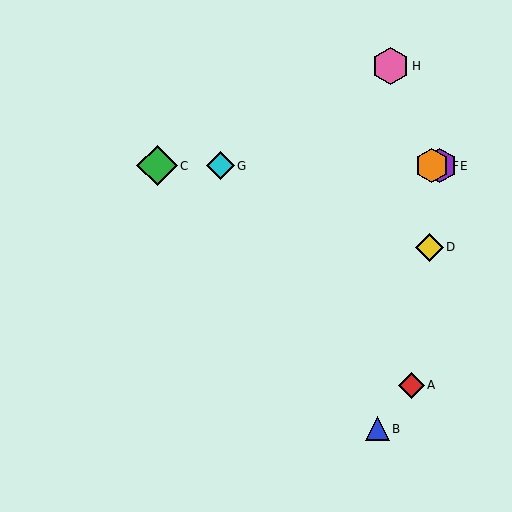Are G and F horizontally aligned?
Yes, both are at y≈166.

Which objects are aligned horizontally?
Objects C, E, F, G are aligned horizontally.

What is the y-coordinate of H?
Object H is at y≈66.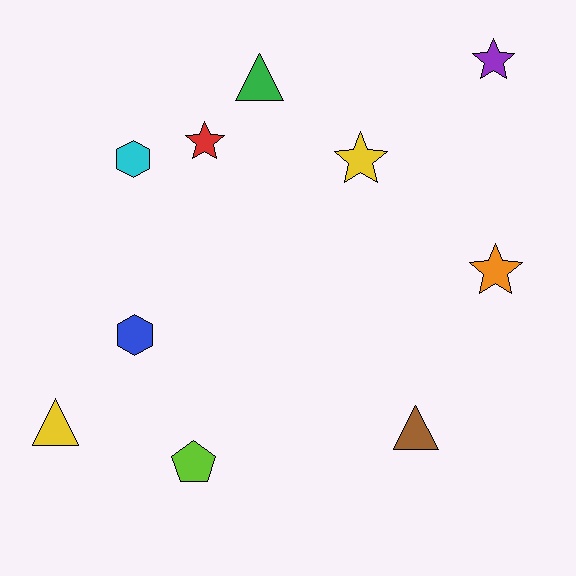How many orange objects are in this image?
There is 1 orange object.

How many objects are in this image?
There are 10 objects.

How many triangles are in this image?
There are 3 triangles.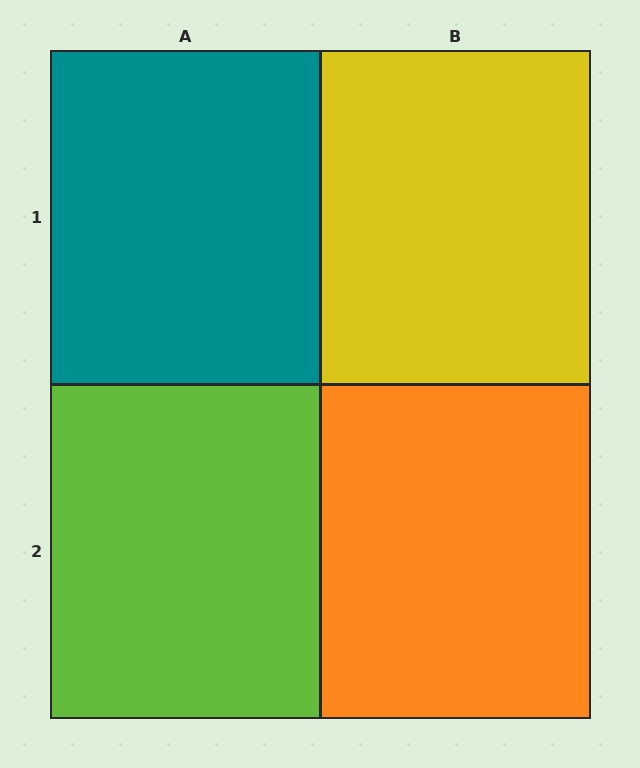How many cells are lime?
1 cell is lime.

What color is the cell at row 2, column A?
Lime.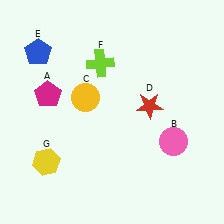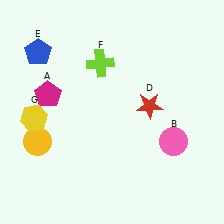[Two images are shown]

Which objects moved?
The objects that moved are: the yellow circle (C), the yellow hexagon (G).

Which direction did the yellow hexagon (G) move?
The yellow hexagon (G) moved up.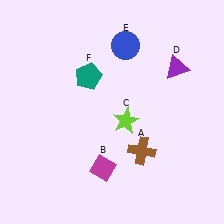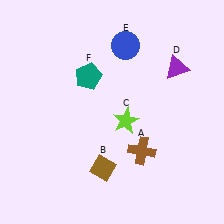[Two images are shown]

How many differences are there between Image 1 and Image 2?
There is 1 difference between the two images.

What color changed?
The diamond (B) changed from magenta in Image 1 to brown in Image 2.